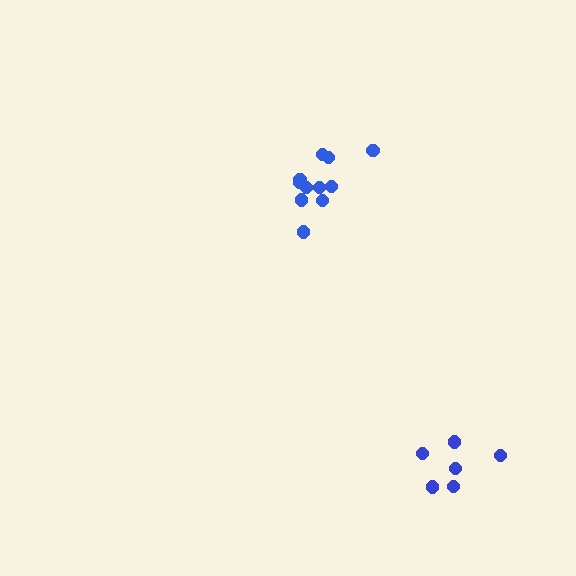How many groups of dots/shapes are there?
There are 2 groups.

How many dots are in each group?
Group 1: 11 dots, Group 2: 6 dots (17 total).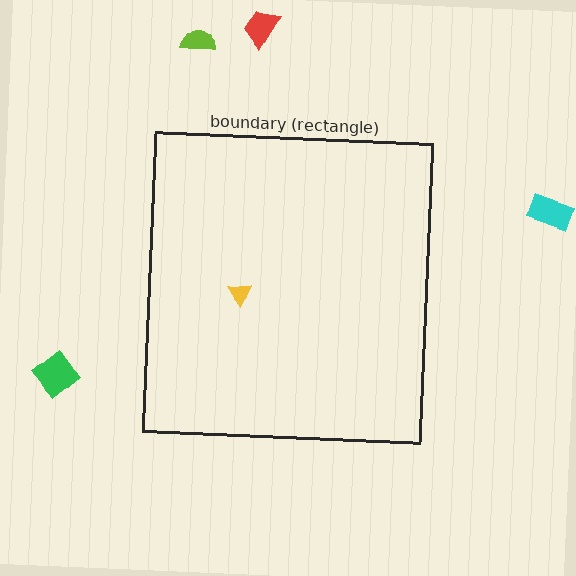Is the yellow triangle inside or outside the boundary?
Inside.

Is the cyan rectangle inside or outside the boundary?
Outside.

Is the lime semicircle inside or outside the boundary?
Outside.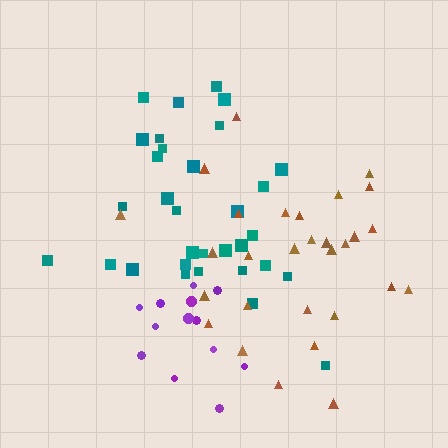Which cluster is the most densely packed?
Purple.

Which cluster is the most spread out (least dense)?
Teal.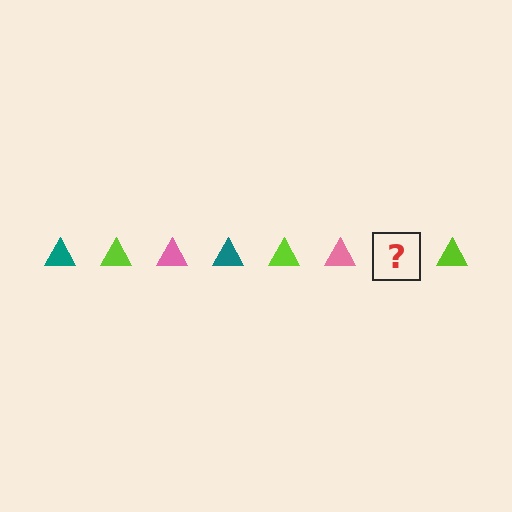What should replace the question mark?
The question mark should be replaced with a teal triangle.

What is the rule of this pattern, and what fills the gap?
The rule is that the pattern cycles through teal, lime, pink triangles. The gap should be filled with a teal triangle.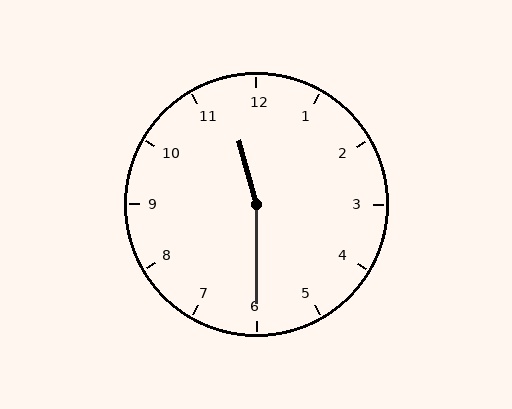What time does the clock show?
11:30.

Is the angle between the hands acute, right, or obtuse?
It is obtuse.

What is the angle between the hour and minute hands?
Approximately 165 degrees.